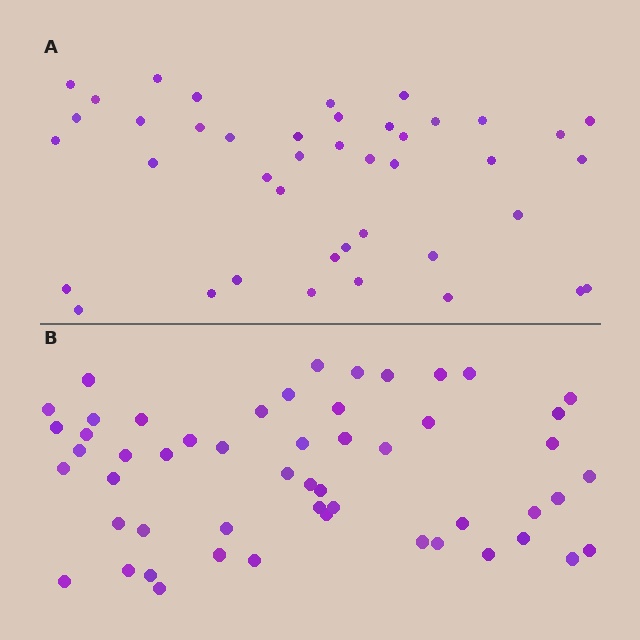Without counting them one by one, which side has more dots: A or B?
Region B (the bottom region) has more dots.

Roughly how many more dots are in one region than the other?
Region B has roughly 12 or so more dots than region A.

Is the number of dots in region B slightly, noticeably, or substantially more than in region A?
Region B has noticeably more, but not dramatically so. The ratio is roughly 1.3 to 1.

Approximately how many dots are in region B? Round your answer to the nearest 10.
About 50 dots. (The exact count is 53, which rounds to 50.)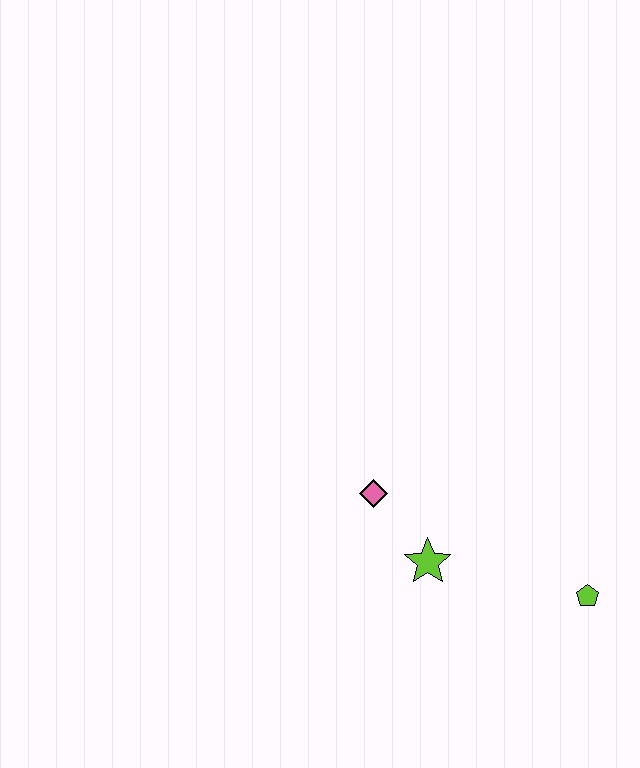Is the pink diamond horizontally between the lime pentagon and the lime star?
No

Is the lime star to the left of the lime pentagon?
Yes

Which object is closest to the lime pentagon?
The lime star is closest to the lime pentagon.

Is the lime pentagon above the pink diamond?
No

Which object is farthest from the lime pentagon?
The pink diamond is farthest from the lime pentagon.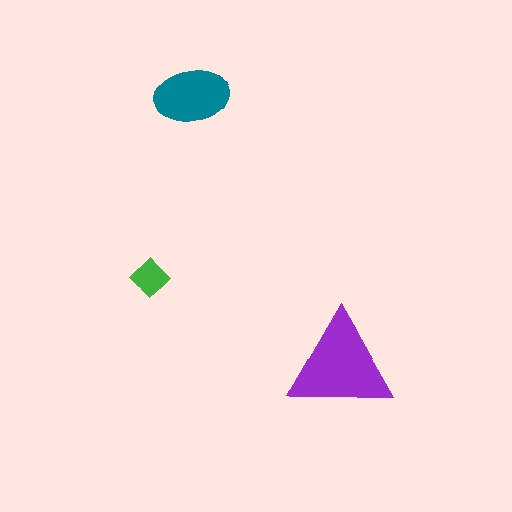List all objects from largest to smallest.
The purple triangle, the teal ellipse, the green diamond.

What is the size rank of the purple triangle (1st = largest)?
1st.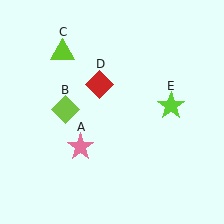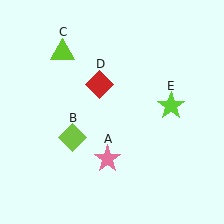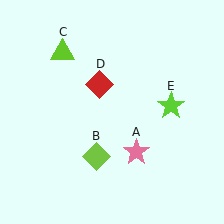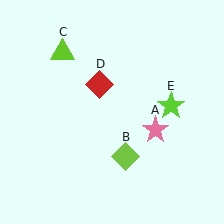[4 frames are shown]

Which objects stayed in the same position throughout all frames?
Lime triangle (object C) and red diamond (object D) and lime star (object E) remained stationary.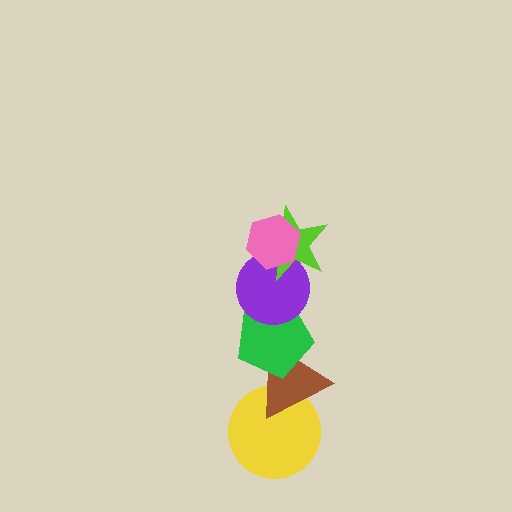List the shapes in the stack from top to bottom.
From top to bottom: the pink hexagon, the lime star, the purple circle, the green pentagon, the brown triangle, the yellow circle.